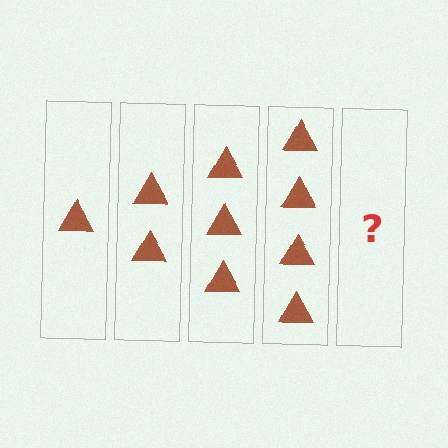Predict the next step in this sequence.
The next step is 5 triangles.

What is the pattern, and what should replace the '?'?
The pattern is that each step adds one more triangle. The '?' should be 5 triangles.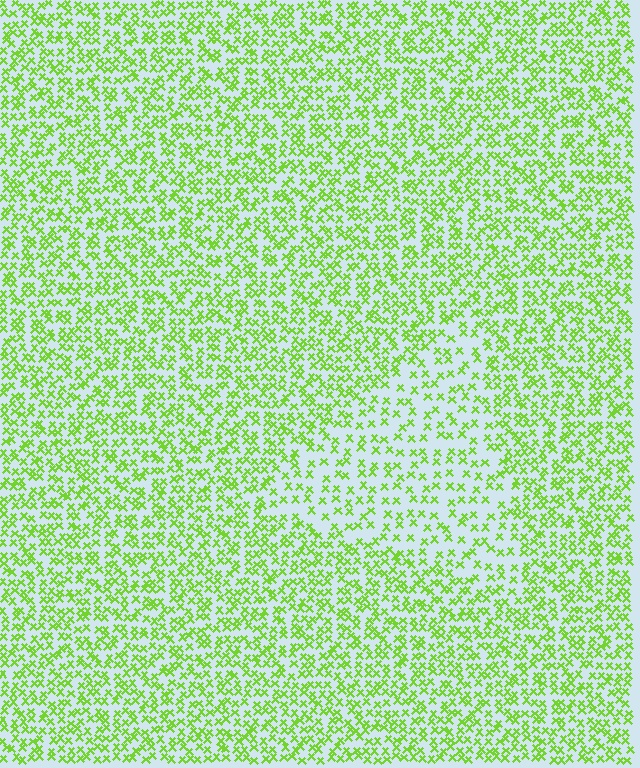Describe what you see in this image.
The image contains small lime elements arranged at two different densities. A triangle-shaped region is visible where the elements are less densely packed than the surrounding area.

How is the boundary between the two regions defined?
The boundary is defined by a change in element density (approximately 1.9x ratio). All elements are the same color, size, and shape.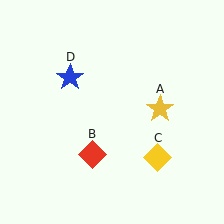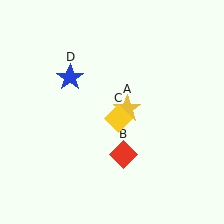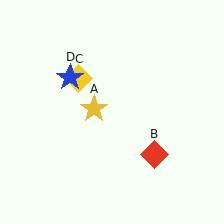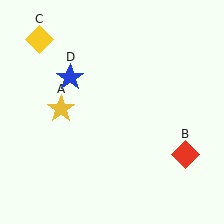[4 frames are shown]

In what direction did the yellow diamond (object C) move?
The yellow diamond (object C) moved up and to the left.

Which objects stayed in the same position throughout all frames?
Blue star (object D) remained stationary.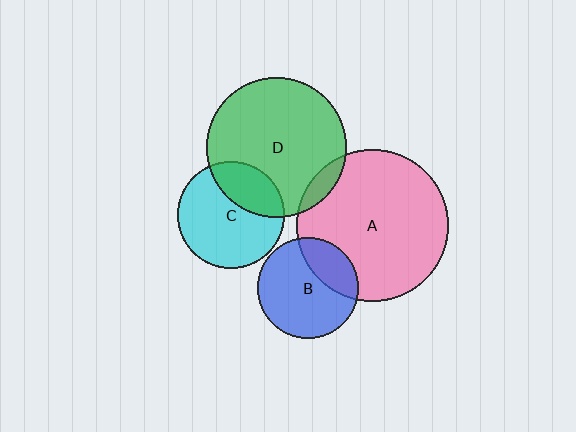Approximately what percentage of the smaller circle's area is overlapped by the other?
Approximately 25%.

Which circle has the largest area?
Circle A (pink).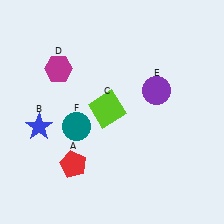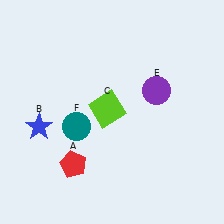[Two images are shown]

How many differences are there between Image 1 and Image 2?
There is 1 difference between the two images.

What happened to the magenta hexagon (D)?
The magenta hexagon (D) was removed in Image 2. It was in the top-left area of Image 1.